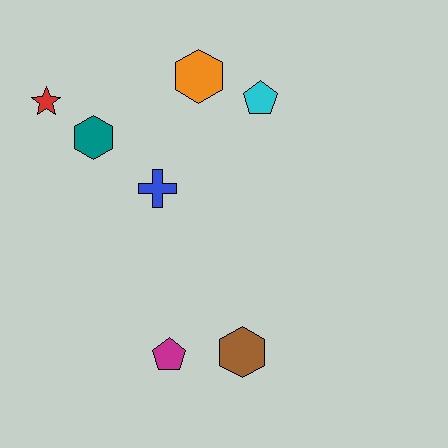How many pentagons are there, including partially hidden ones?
There are 2 pentagons.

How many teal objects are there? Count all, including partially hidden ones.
There is 1 teal object.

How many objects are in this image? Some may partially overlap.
There are 7 objects.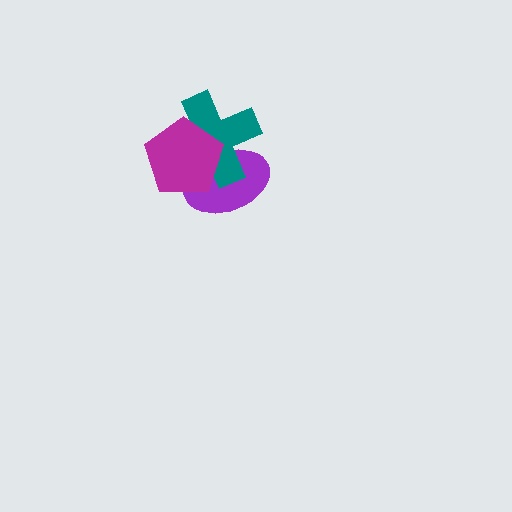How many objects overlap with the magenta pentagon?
2 objects overlap with the magenta pentagon.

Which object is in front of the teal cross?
The magenta pentagon is in front of the teal cross.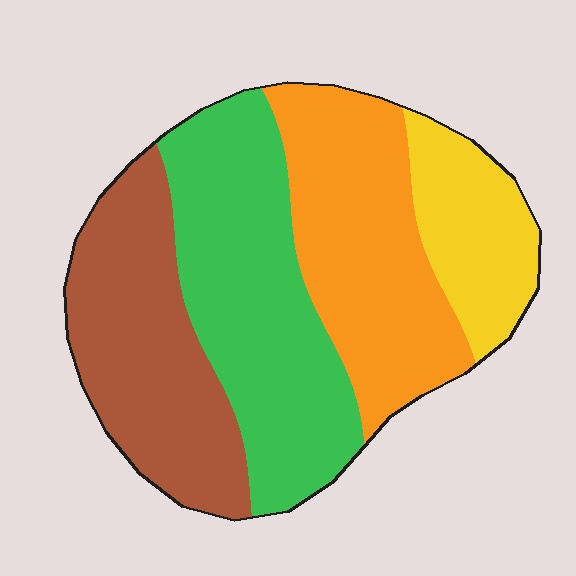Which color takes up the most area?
Green, at roughly 30%.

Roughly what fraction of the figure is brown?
Brown covers around 25% of the figure.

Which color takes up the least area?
Yellow, at roughly 15%.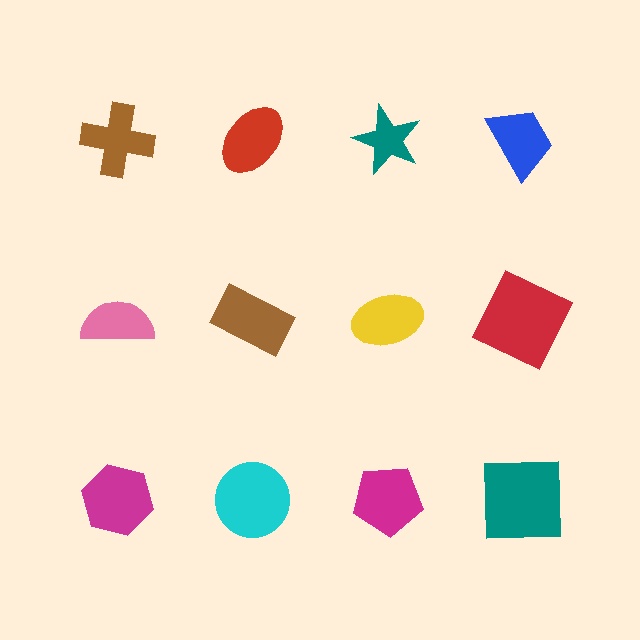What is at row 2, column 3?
A yellow ellipse.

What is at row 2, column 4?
A red square.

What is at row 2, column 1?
A pink semicircle.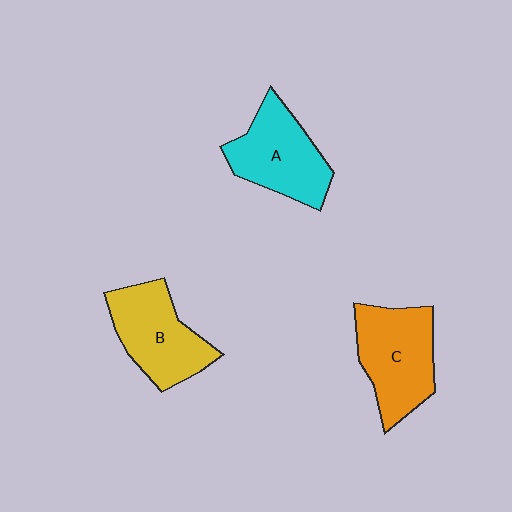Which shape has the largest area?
Shape C (orange).